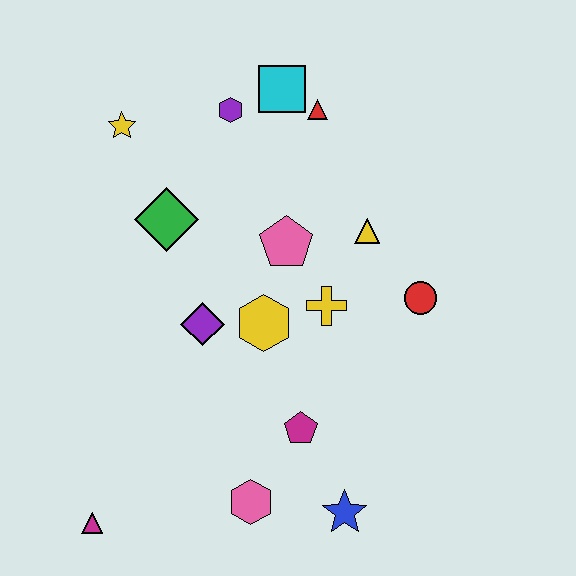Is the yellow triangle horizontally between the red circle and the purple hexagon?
Yes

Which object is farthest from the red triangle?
The magenta triangle is farthest from the red triangle.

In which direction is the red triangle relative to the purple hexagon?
The red triangle is to the right of the purple hexagon.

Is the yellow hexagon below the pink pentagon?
Yes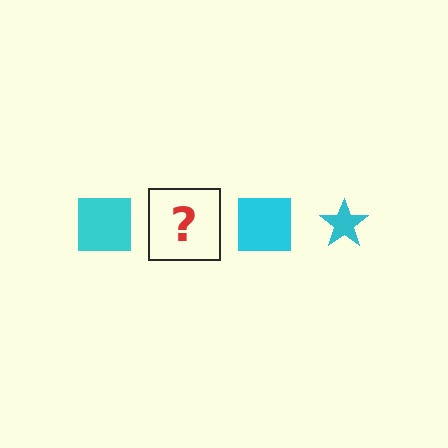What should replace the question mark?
The question mark should be replaced with a cyan star.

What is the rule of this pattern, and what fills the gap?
The rule is that the pattern cycles through square, star shapes in cyan. The gap should be filled with a cyan star.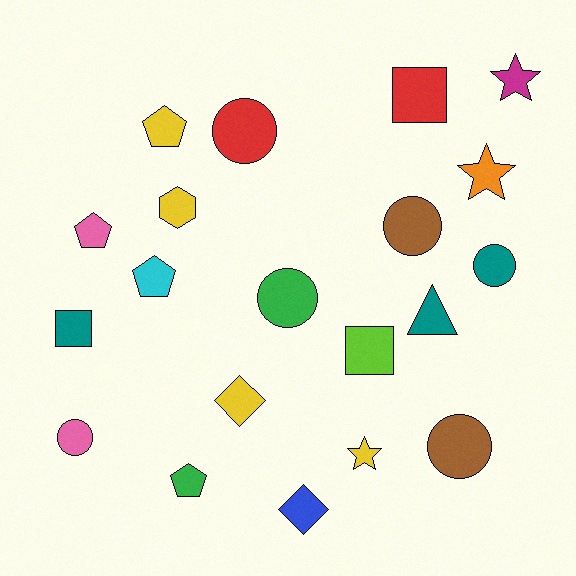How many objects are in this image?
There are 20 objects.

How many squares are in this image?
There are 3 squares.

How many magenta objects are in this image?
There is 1 magenta object.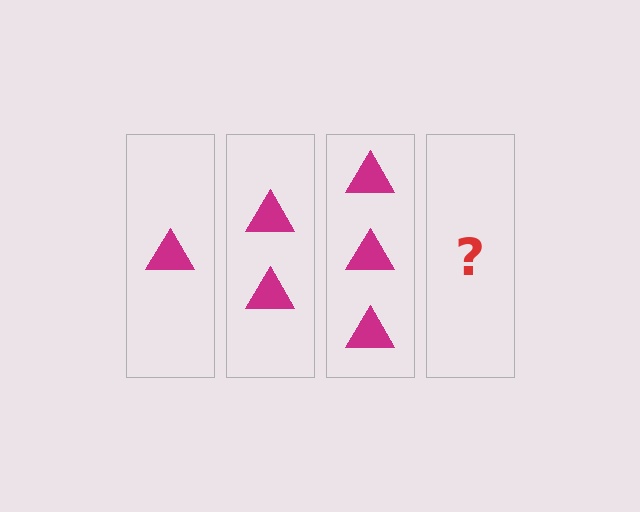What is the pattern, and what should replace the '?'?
The pattern is that each step adds one more triangle. The '?' should be 4 triangles.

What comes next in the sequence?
The next element should be 4 triangles.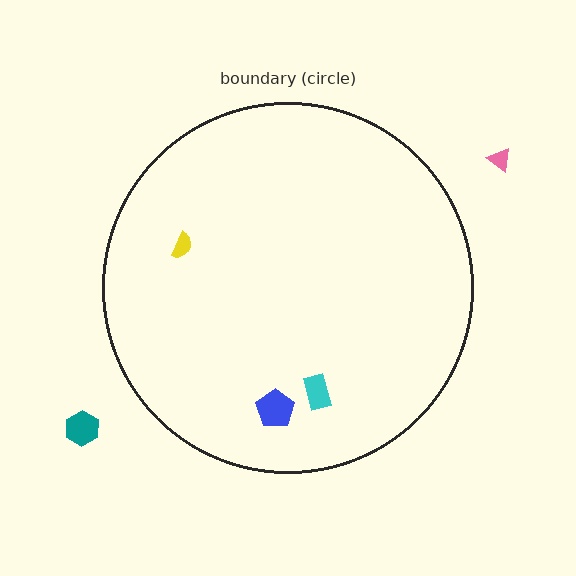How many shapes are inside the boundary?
3 inside, 2 outside.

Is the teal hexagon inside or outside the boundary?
Outside.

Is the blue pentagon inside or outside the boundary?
Inside.